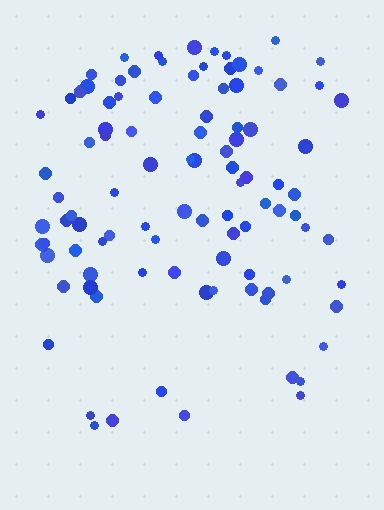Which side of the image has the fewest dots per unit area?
The bottom.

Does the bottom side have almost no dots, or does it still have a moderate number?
Still a moderate number, just noticeably fewer than the top.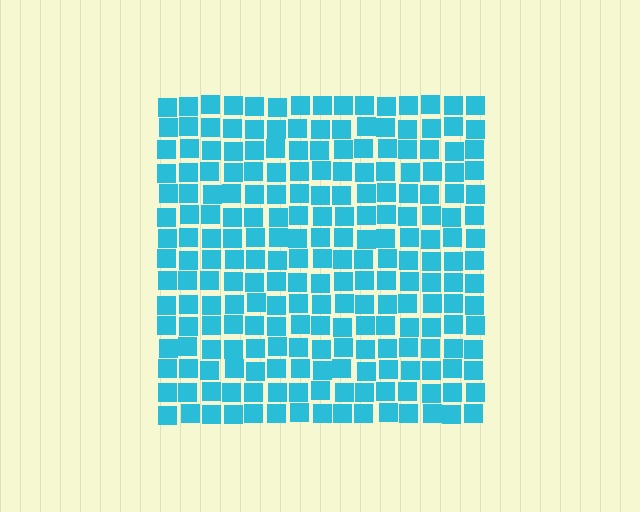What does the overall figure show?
The overall figure shows a square.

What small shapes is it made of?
It is made of small squares.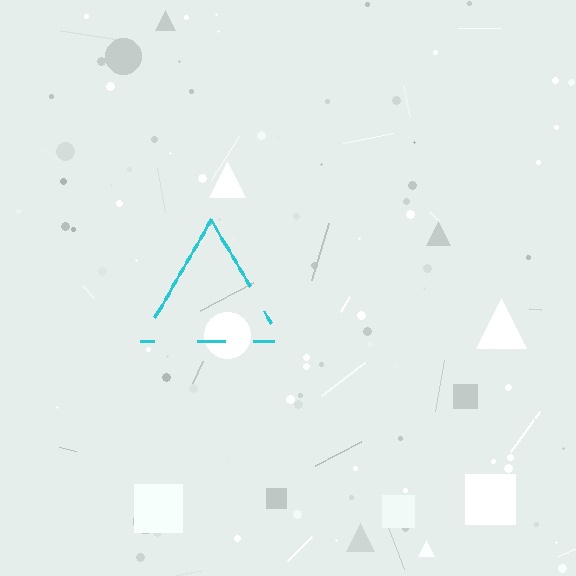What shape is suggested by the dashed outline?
The dashed outline suggests a triangle.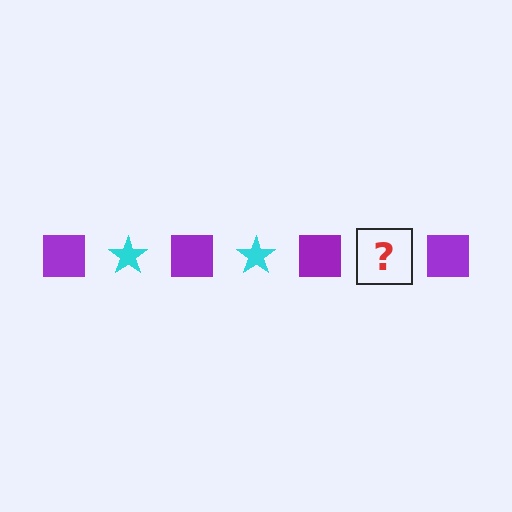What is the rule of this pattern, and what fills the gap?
The rule is that the pattern alternates between purple square and cyan star. The gap should be filled with a cyan star.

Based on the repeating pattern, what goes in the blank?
The blank should be a cyan star.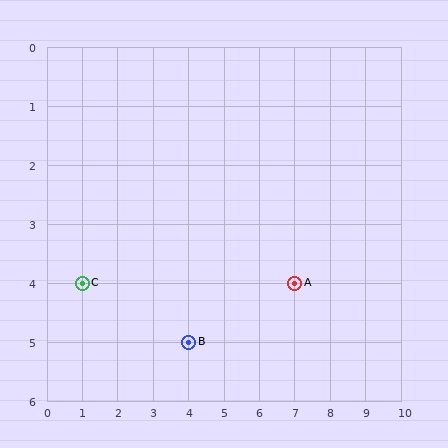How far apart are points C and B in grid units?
Points C and B are 3 columns and 1 row apart (about 3.2 grid units diagonally).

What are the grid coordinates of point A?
Point A is at grid coordinates (7, 4).